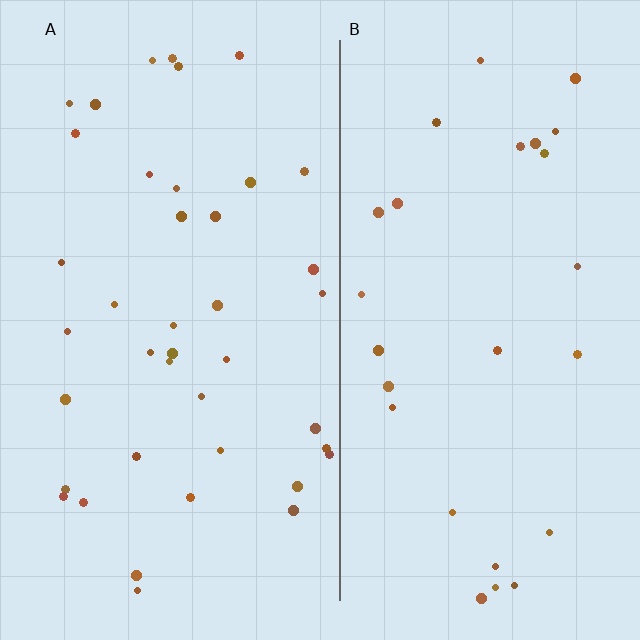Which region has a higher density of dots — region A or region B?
A (the left).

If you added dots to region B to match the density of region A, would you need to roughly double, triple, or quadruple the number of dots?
Approximately double.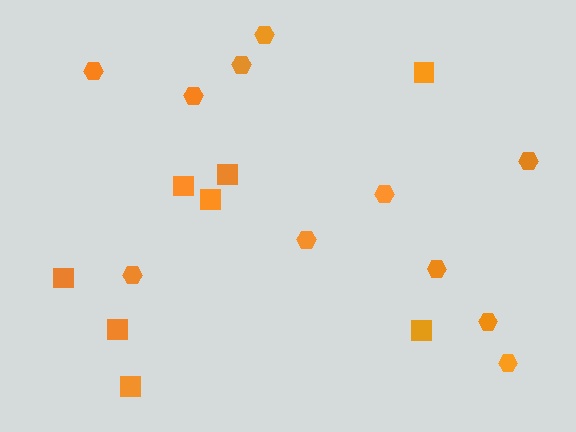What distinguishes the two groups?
There are 2 groups: one group of squares (8) and one group of hexagons (11).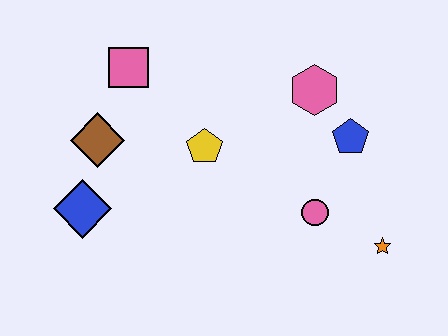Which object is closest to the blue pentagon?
The pink hexagon is closest to the blue pentagon.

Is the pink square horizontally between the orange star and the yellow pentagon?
No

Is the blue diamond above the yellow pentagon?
No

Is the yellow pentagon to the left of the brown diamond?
No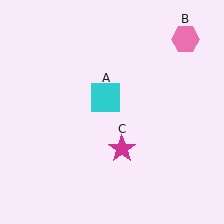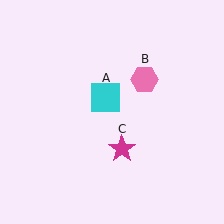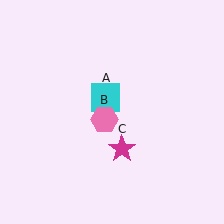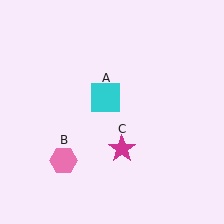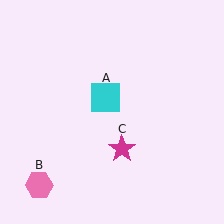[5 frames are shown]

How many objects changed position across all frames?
1 object changed position: pink hexagon (object B).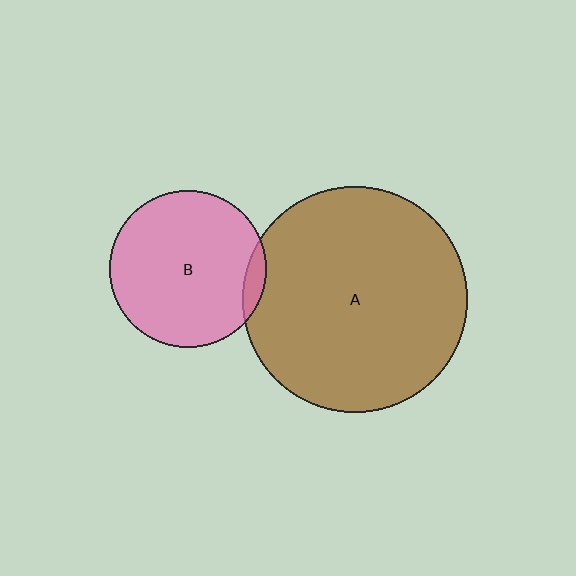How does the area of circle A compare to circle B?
Approximately 2.1 times.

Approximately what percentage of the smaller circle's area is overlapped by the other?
Approximately 5%.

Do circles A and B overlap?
Yes.